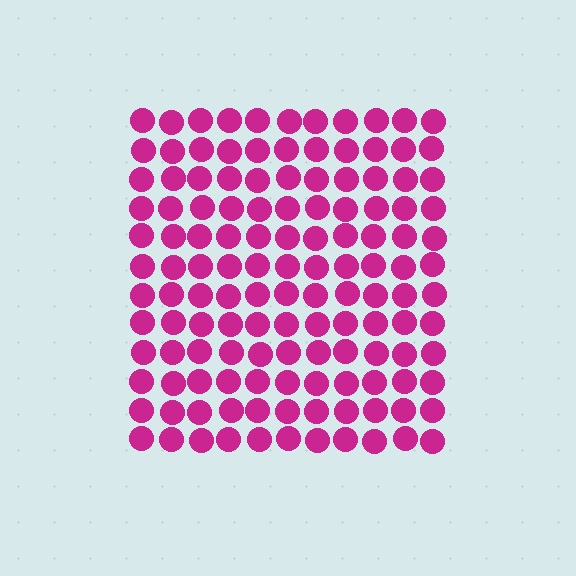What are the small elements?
The small elements are circles.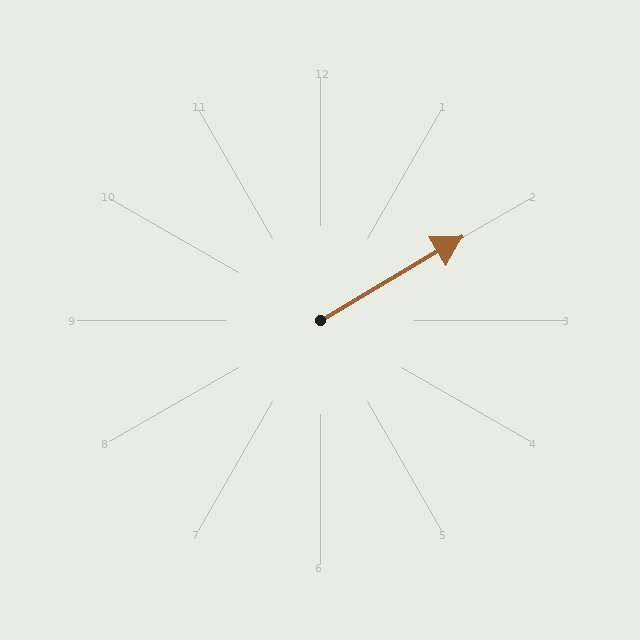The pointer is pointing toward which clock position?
Roughly 2 o'clock.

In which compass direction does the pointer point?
Northeast.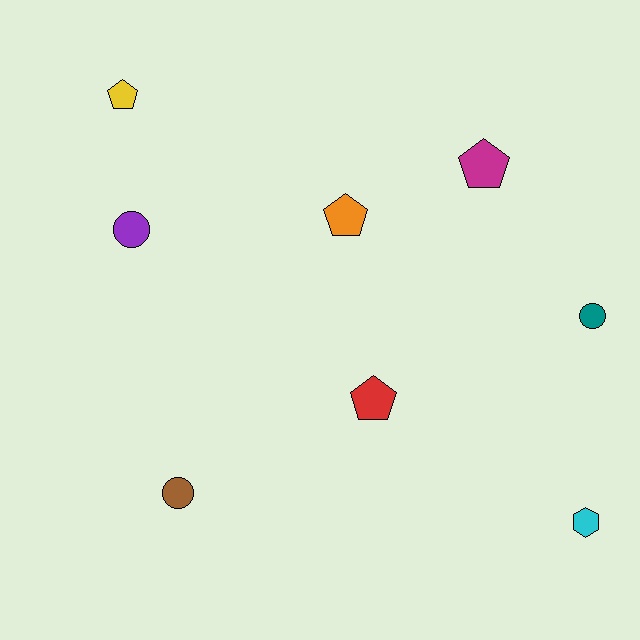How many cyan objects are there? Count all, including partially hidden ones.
There is 1 cyan object.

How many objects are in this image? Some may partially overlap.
There are 8 objects.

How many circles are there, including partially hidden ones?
There are 3 circles.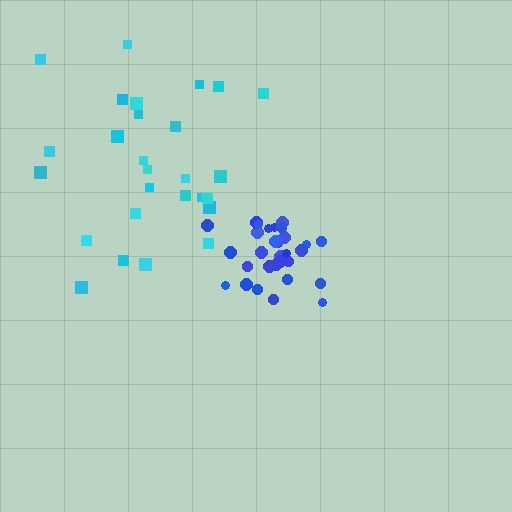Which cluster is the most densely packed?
Blue.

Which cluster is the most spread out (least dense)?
Cyan.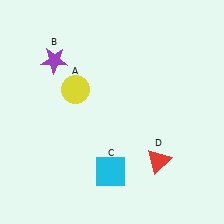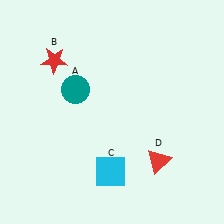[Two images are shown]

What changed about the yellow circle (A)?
In Image 1, A is yellow. In Image 2, it changed to teal.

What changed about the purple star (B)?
In Image 1, B is purple. In Image 2, it changed to red.